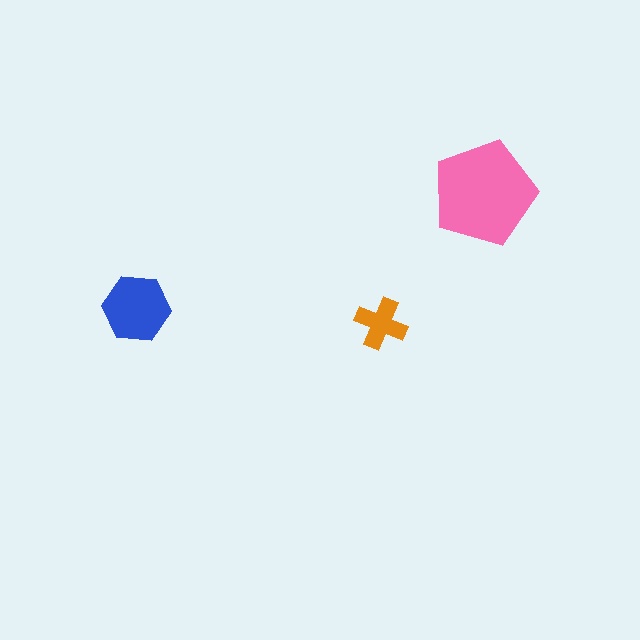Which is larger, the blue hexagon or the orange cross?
The blue hexagon.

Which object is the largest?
The pink pentagon.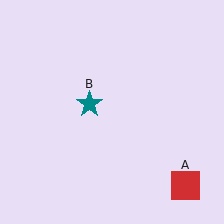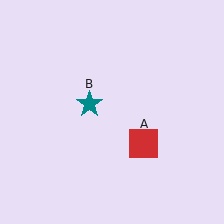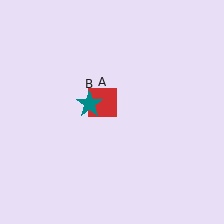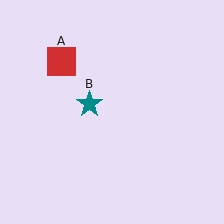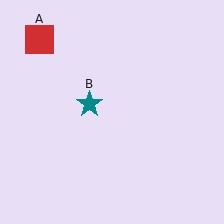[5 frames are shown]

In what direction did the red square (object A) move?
The red square (object A) moved up and to the left.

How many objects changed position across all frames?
1 object changed position: red square (object A).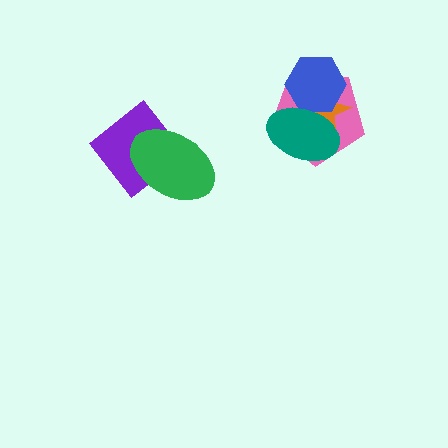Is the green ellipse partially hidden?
No, no other shape covers it.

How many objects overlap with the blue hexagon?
3 objects overlap with the blue hexagon.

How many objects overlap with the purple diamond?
1 object overlaps with the purple diamond.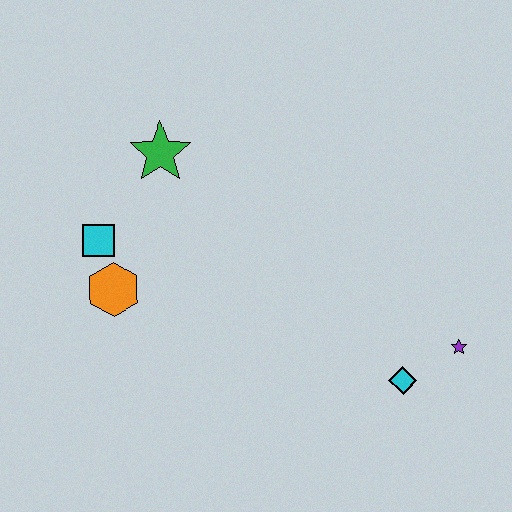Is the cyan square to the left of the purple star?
Yes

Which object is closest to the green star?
The cyan square is closest to the green star.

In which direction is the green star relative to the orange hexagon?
The green star is above the orange hexagon.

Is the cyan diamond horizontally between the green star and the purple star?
Yes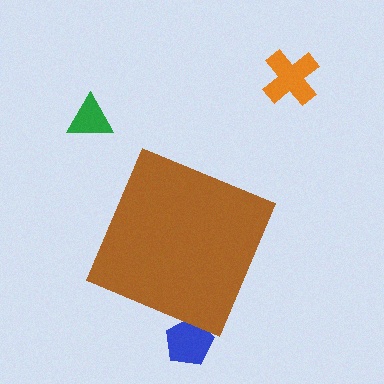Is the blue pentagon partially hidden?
Yes, the blue pentagon is partially hidden behind the brown diamond.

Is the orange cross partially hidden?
No, the orange cross is fully visible.